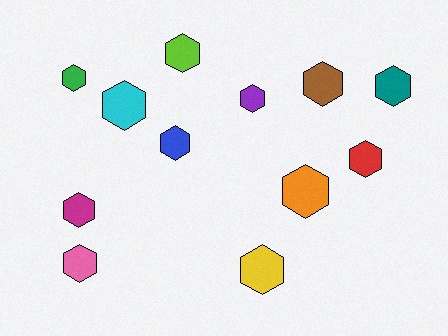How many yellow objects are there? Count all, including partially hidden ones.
There is 1 yellow object.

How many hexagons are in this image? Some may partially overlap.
There are 12 hexagons.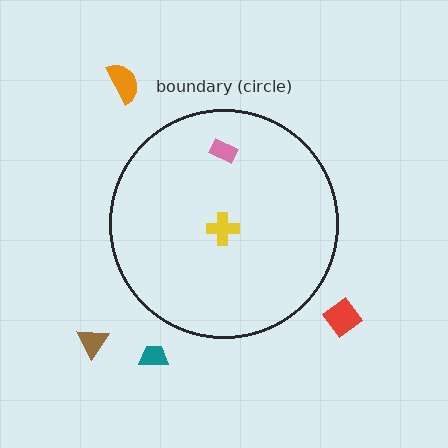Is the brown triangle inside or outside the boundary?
Outside.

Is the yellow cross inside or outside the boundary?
Inside.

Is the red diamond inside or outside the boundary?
Outside.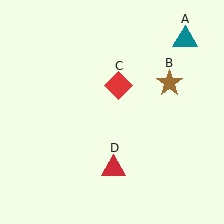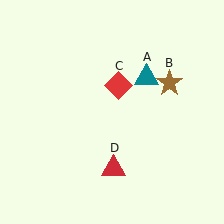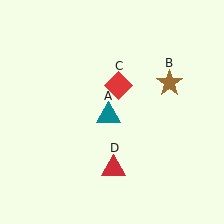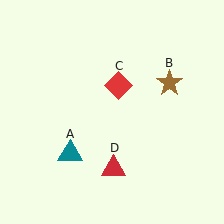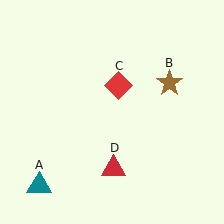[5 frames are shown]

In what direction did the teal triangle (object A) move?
The teal triangle (object A) moved down and to the left.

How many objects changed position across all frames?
1 object changed position: teal triangle (object A).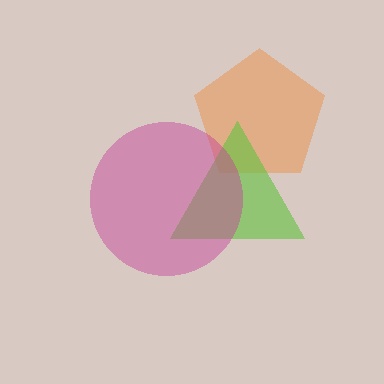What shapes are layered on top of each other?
The layered shapes are: an orange pentagon, a lime triangle, a magenta circle.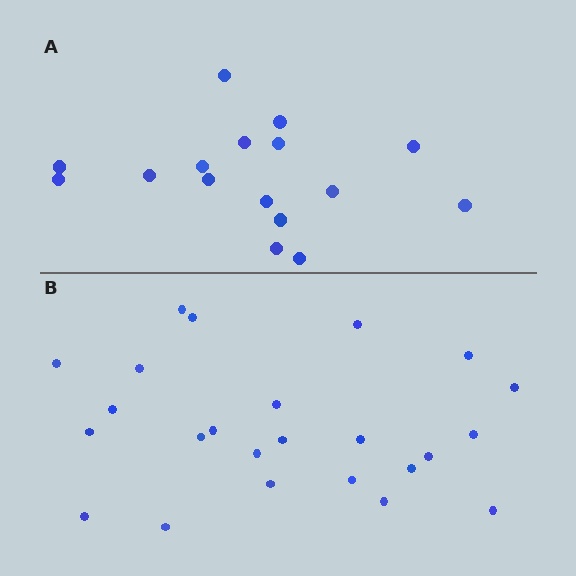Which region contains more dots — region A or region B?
Region B (the bottom region) has more dots.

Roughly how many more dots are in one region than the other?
Region B has roughly 8 or so more dots than region A.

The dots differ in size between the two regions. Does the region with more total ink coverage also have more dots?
No. Region A has more total ink coverage because its dots are larger, but region B actually contains more individual dots. Total area can be misleading — the number of items is what matters here.